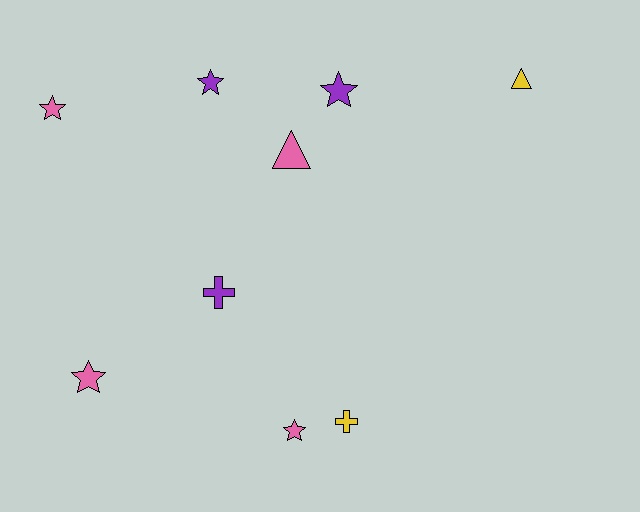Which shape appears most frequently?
Star, with 5 objects.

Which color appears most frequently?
Pink, with 4 objects.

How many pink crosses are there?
There are no pink crosses.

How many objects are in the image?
There are 9 objects.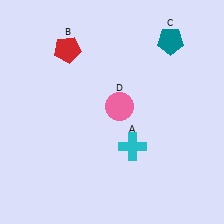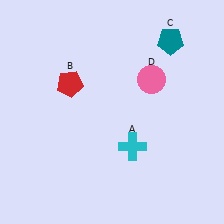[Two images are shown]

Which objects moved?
The objects that moved are: the red pentagon (B), the pink circle (D).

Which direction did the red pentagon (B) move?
The red pentagon (B) moved down.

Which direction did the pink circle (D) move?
The pink circle (D) moved right.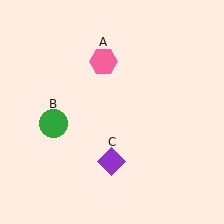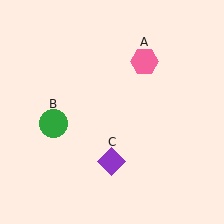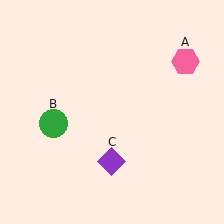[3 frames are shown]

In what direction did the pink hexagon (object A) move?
The pink hexagon (object A) moved right.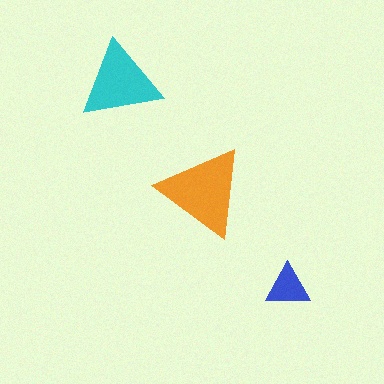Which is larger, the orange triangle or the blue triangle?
The orange one.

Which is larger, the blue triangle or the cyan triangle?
The cyan one.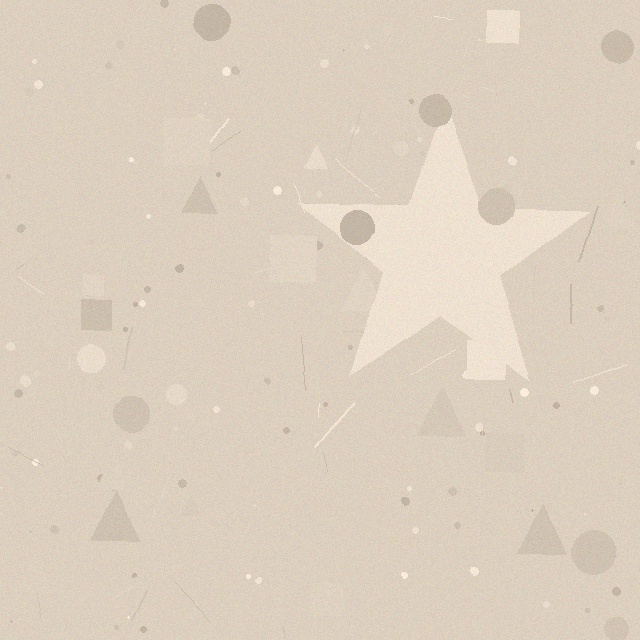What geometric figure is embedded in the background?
A star is embedded in the background.